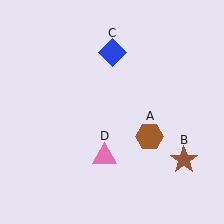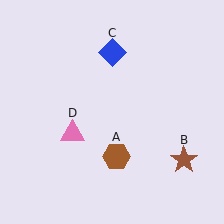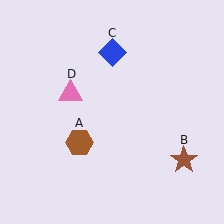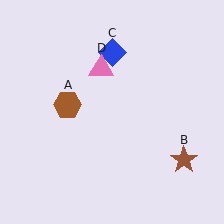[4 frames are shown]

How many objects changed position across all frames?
2 objects changed position: brown hexagon (object A), pink triangle (object D).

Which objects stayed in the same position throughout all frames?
Brown star (object B) and blue diamond (object C) remained stationary.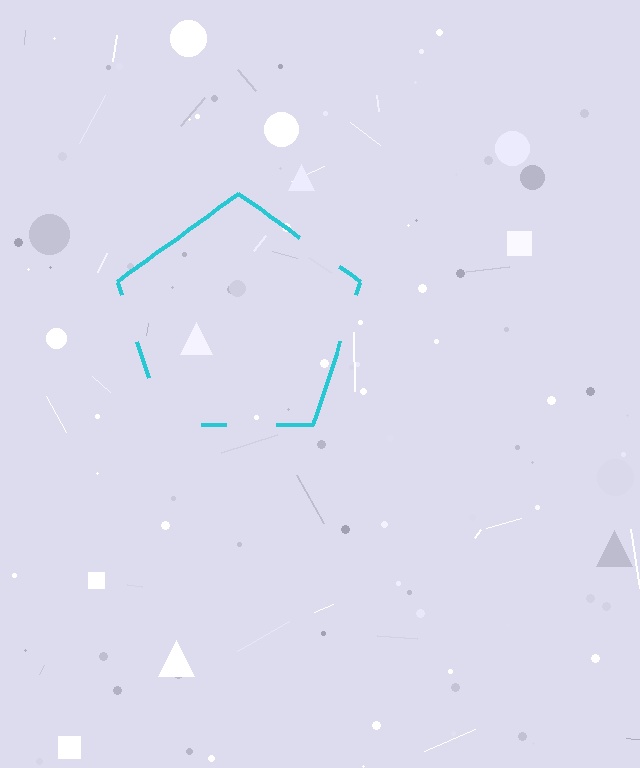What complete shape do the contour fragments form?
The contour fragments form a pentagon.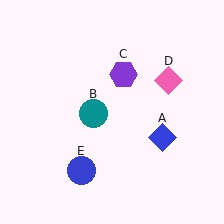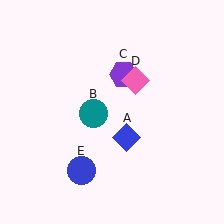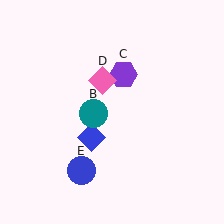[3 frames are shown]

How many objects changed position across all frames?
2 objects changed position: blue diamond (object A), pink diamond (object D).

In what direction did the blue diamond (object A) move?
The blue diamond (object A) moved left.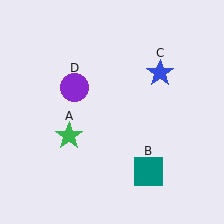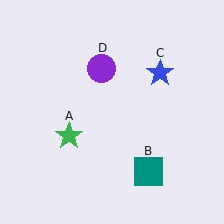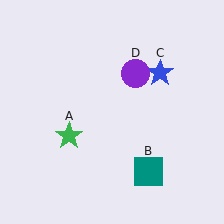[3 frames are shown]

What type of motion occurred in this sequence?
The purple circle (object D) rotated clockwise around the center of the scene.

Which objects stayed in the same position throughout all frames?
Green star (object A) and teal square (object B) and blue star (object C) remained stationary.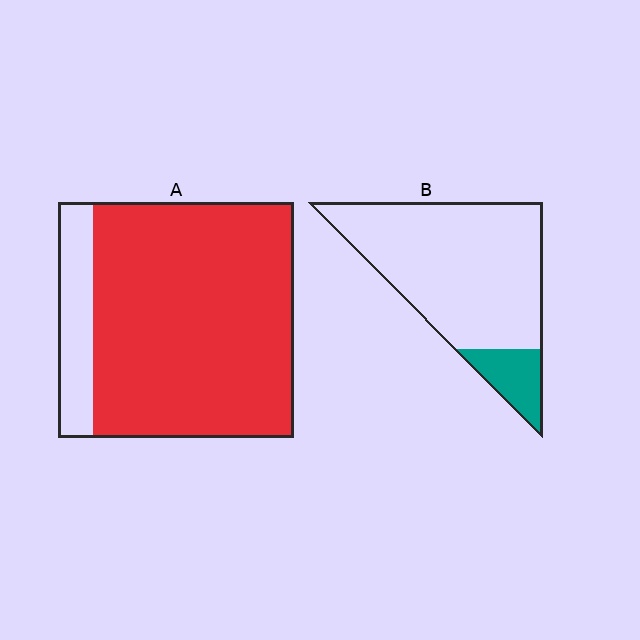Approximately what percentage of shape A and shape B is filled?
A is approximately 85% and B is approximately 15%.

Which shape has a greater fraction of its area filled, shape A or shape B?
Shape A.